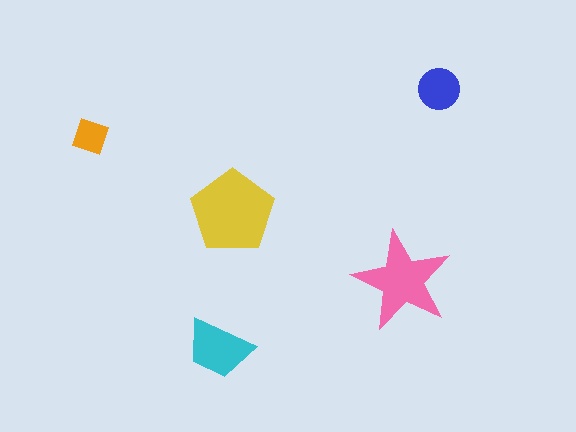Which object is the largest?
The yellow pentagon.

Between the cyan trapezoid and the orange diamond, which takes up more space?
The cyan trapezoid.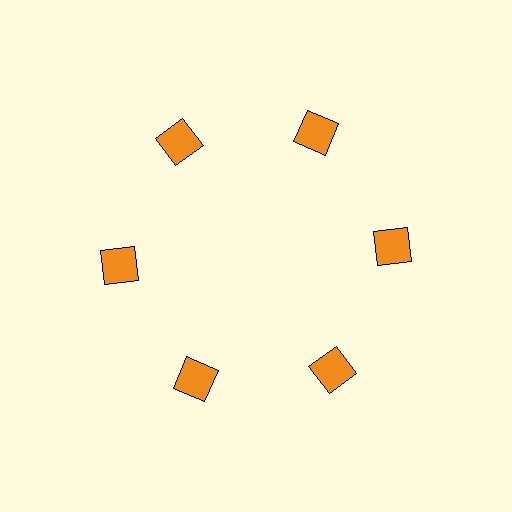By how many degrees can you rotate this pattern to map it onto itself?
The pattern maps onto itself every 60 degrees of rotation.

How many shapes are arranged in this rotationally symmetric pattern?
There are 6 shapes, arranged in 6 groups of 1.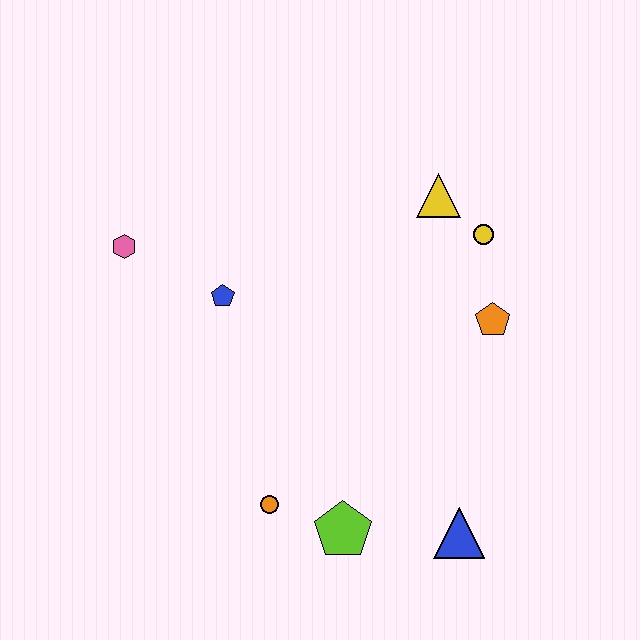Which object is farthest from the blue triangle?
The pink hexagon is farthest from the blue triangle.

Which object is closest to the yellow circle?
The yellow triangle is closest to the yellow circle.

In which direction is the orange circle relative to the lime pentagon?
The orange circle is to the left of the lime pentagon.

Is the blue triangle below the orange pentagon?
Yes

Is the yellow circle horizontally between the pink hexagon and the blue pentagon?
No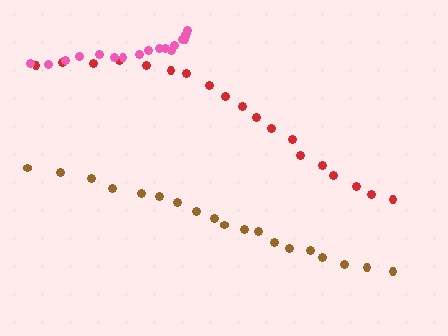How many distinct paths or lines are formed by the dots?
There are 3 distinct paths.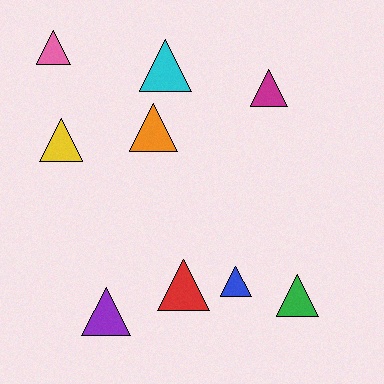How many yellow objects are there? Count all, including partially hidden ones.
There is 1 yellow object.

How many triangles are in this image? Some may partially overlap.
There are 9 triangles.